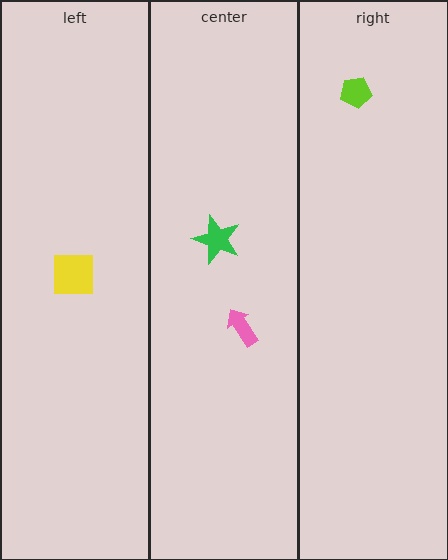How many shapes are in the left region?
1.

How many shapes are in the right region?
1.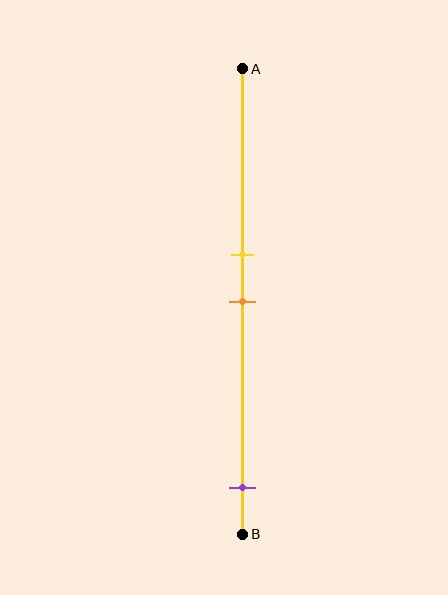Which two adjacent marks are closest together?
The yellow and orange marks are the closest adjacent pair.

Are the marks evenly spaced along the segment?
No, the marks are not evenly spaced.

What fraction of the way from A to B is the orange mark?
The orange mark is approximately 50% (0.5) of the way from A to B.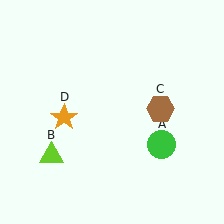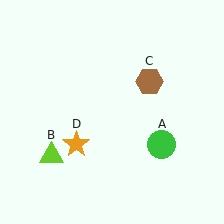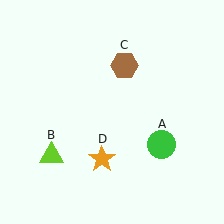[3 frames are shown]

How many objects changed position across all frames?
2 objects changed position: brown hexagon (object C), orange star (object D).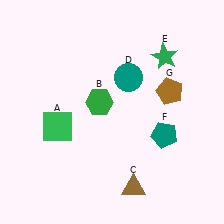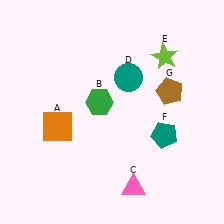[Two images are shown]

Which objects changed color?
A changed from green to orange. C changed from brown to pink. E changed from green to lime.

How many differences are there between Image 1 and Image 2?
There are 3 differences between the two images.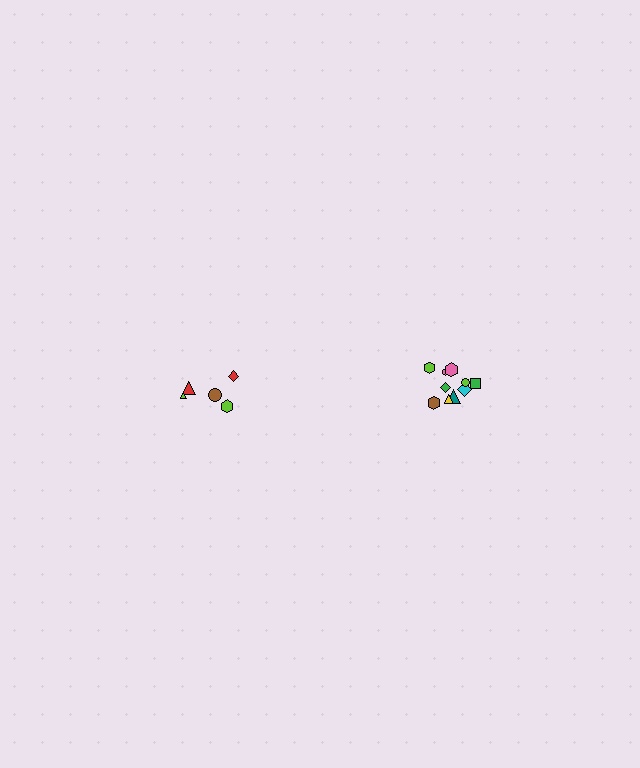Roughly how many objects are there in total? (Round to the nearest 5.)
Roughly 15 objects in total.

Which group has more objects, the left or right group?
The right group.